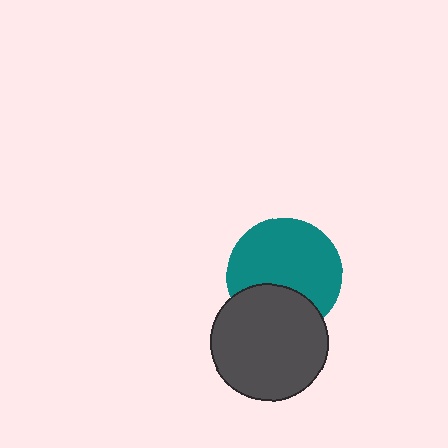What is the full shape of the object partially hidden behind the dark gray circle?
The partially hidden object is a teal circle.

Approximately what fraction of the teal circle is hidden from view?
Roughly 31% of the teal circle is hidden behind the dark gray circle.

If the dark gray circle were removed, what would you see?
You would see the complete teal circle.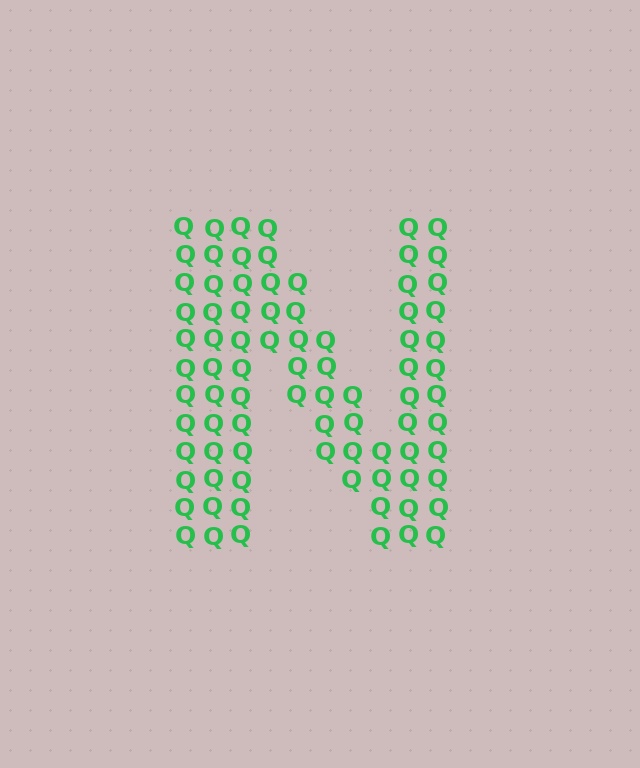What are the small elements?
The small elements are letter Q's.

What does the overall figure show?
The overall figure shows the letter N.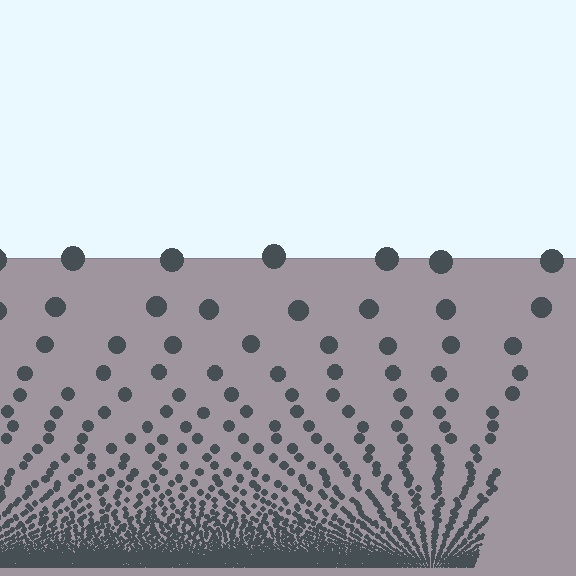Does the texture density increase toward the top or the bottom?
Density increases toward the bottom.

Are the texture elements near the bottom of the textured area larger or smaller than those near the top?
Smaller. The gradient is inverted — elements near the bottom are smaller and denser.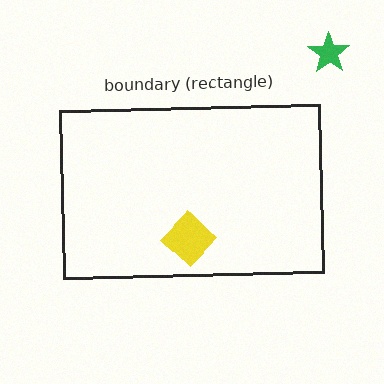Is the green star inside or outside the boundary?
Outside.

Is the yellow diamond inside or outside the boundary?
Inside.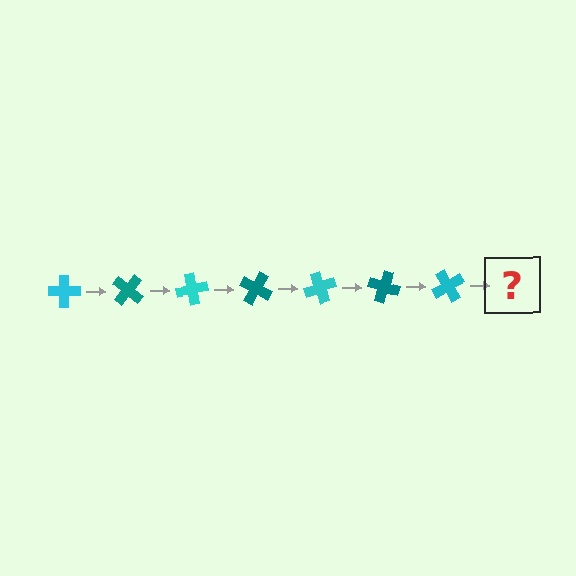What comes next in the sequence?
The next element should be a teal cross, rotated 280 degrees from the start.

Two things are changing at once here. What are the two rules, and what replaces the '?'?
The two rules are that it rotates 40 degrees each step and the color cycles through cyan and teal. The '?' should be a teal cross, rotated 280 degrees from the start.